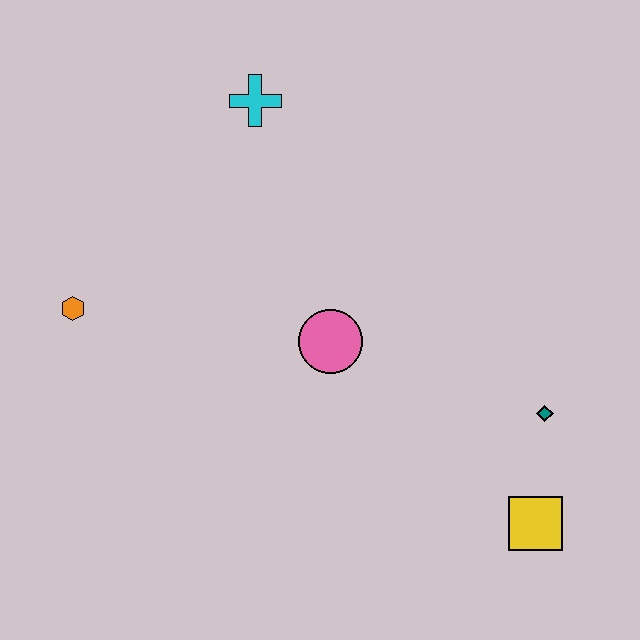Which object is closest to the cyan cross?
The pink circle is closest to the cyan cross.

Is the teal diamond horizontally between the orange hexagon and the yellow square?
No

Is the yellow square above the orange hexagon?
No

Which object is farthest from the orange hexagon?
The yellow square is farthest from the orange hexagon.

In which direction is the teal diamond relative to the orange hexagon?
The teal diamond is to the right of the orange hexagon.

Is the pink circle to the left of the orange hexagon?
No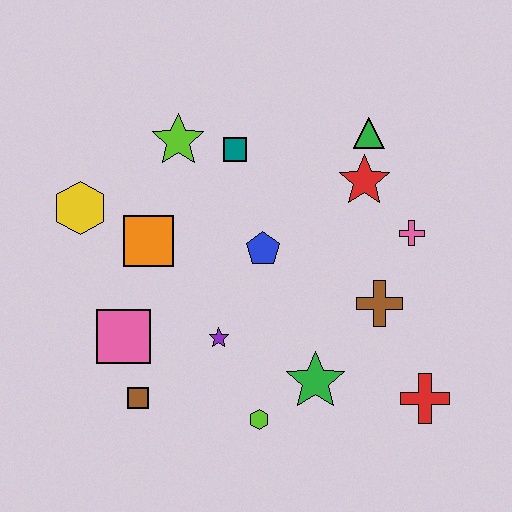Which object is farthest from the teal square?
The red cross is farthest from the teal square.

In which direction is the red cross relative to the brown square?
The red cross is to the right of the brown square.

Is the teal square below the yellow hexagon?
No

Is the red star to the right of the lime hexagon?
Yes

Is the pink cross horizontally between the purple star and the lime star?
No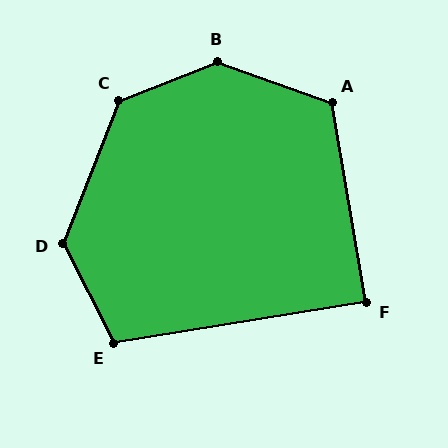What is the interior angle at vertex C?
Approximately 133 degrees (obtuse).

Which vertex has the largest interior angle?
B, at approximately 139 degrees.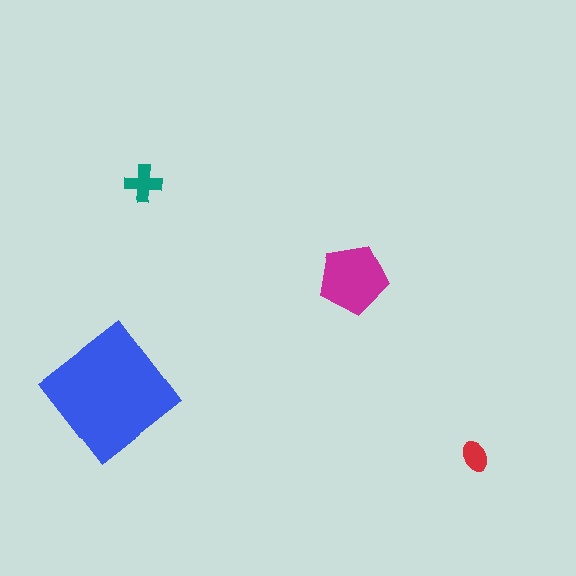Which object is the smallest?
The red ellipse.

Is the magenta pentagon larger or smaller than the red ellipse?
Larger.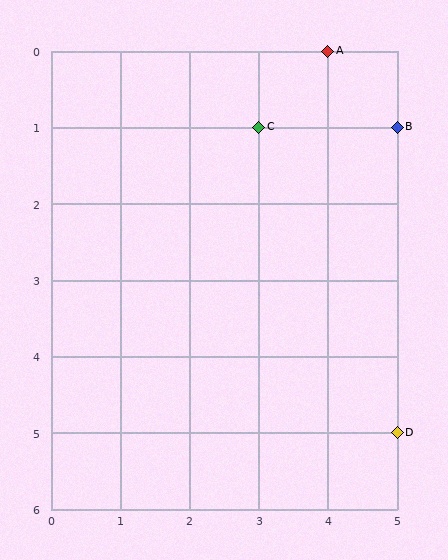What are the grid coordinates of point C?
Point C is at grid coordinates (3, 1).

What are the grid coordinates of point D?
Point D is at grid coordinates (5, 5).